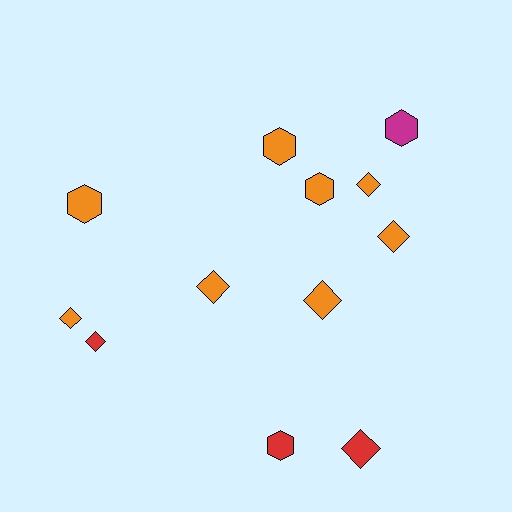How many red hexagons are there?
There is 1 red hexagon.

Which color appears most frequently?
Orange, with 8 objects.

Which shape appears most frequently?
Diamond, with 7 objects.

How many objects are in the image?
There are 12 objects.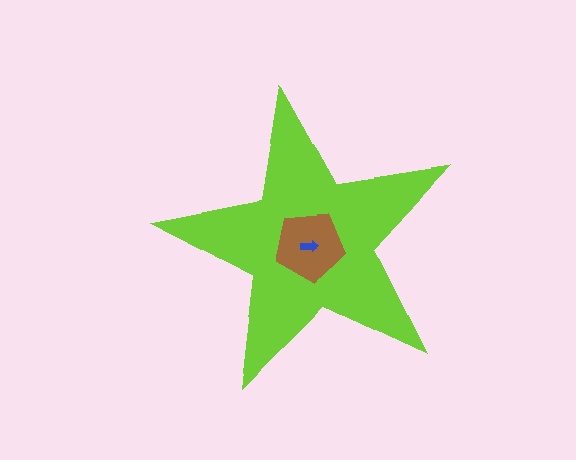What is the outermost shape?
The lime star.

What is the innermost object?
The blue arrow.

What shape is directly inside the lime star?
The brown pentagon.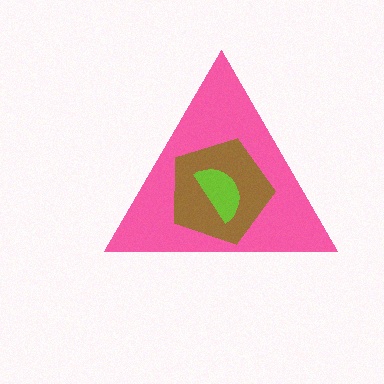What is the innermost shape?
The lime semicircle.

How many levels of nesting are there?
3.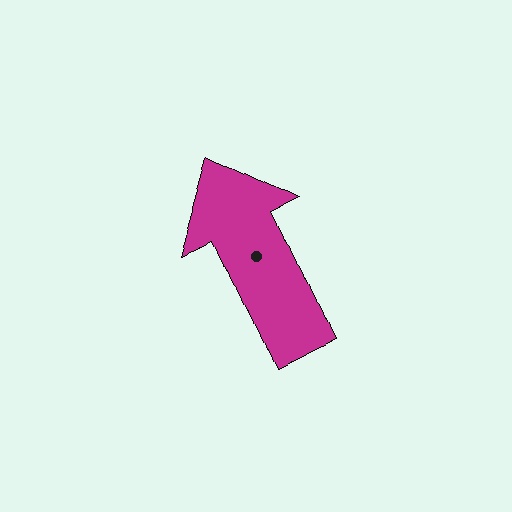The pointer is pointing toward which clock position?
Roughly 11 o'clock.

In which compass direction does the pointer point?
Northwest.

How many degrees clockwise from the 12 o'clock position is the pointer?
Approximately 335 degrees.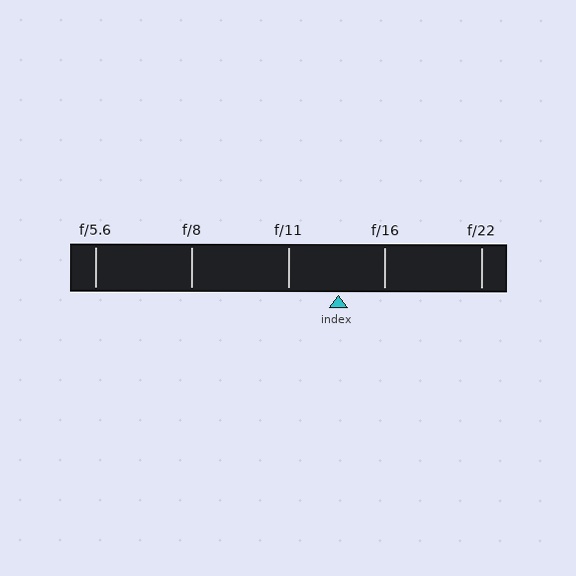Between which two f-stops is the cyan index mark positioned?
The index mark is between f/11 and f/16.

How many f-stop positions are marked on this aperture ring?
There are 5 f-stop positions marked.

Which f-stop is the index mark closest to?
The index mark is closest to f/16.